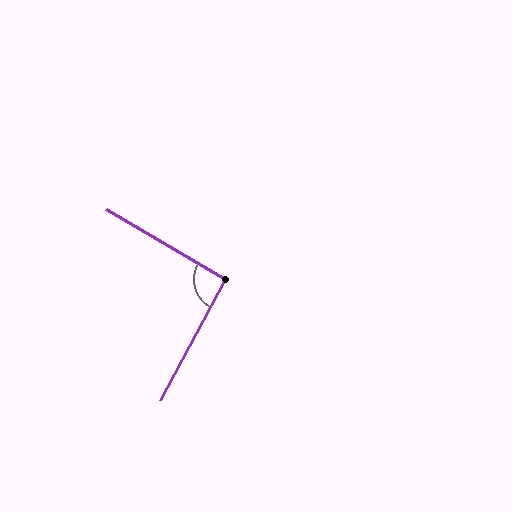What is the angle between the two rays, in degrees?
Approximately 92 degrees.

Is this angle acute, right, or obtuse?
It is approximately a right angle.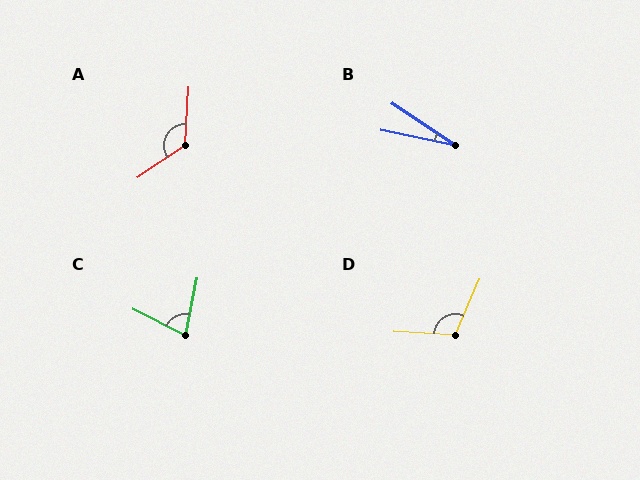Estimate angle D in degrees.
Approximately 110 degrees.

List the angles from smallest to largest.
B (22°), C (74°), D (110°), A (127°).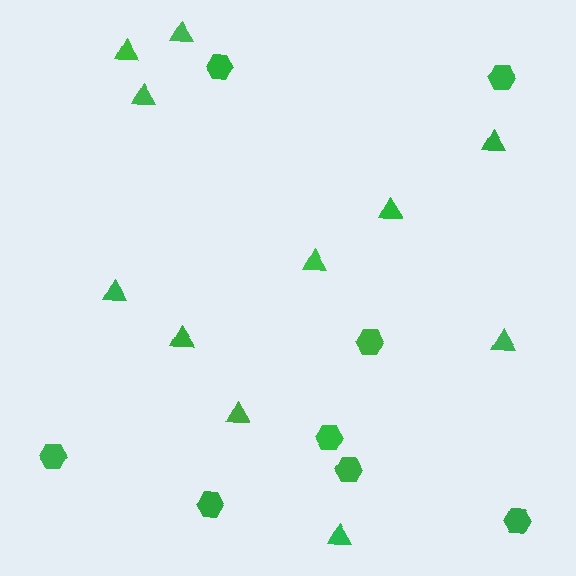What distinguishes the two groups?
There are 2 groups: one group of triangles (11) and one group of hexagons (8).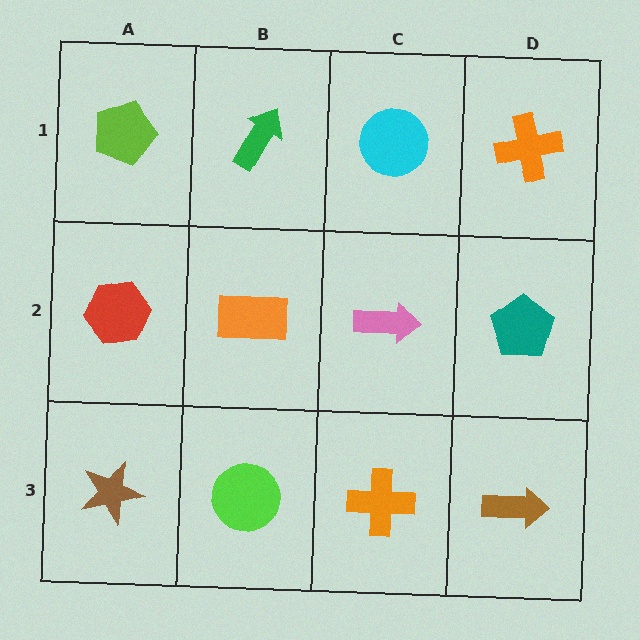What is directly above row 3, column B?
An orange rectangle.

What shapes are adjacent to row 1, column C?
A pink arrow (row 2, column C), a green arrow (row 1, column B), an orange cross (row 1, column D).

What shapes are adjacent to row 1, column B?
An orange rectangle (row 2, column B), a lime pentagon (row 1, column A), a cyan circle (row 1, column C).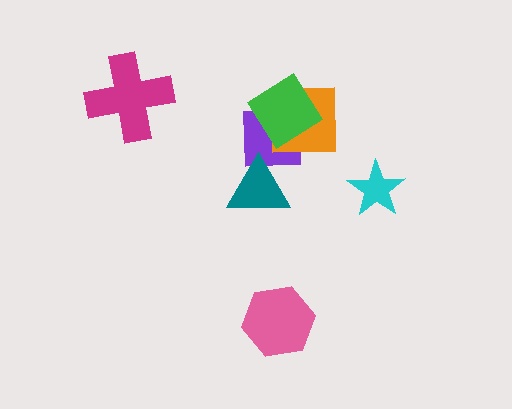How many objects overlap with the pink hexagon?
0 objects overlap with the pink hexagon.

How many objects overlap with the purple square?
3 objects overlap with the purple square.